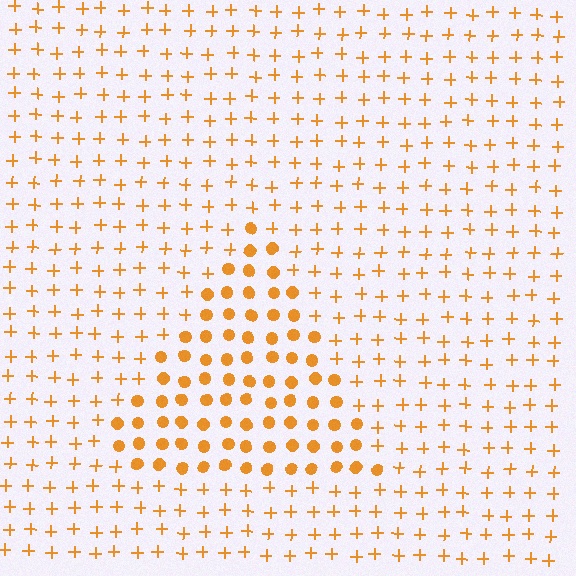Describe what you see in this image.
The image is filled with small orange elements arranged in a uniform grid. A triangle-shaped region contains circles, while the surrounding area contains plus signs. The boundary is defined purely by the change in element shape.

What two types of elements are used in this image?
The image uses circles inside the triangle region and plus signs outside it.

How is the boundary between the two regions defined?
The boundary is defined by a change in element shape: circles inside vs. plus signs outside. All elements share the same color and spacing.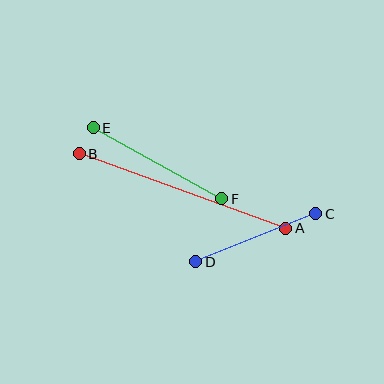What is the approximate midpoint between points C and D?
The midpoint is at approximately (256, 238) pixels.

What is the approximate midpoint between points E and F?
The midpoint is at approximately (158, 163) pixels.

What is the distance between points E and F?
The distance is approximately 147 pixels.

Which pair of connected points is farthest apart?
Points A and B are farthest apart.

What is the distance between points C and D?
The distance is approximately 129 pixels.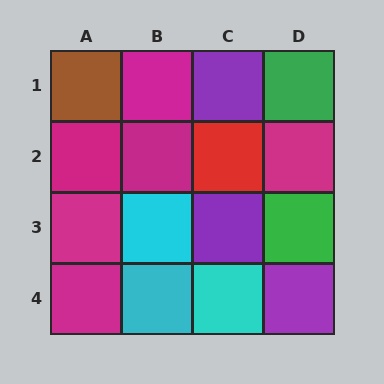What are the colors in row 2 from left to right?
Magenta, magenta, red, magenta.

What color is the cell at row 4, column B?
Cyan.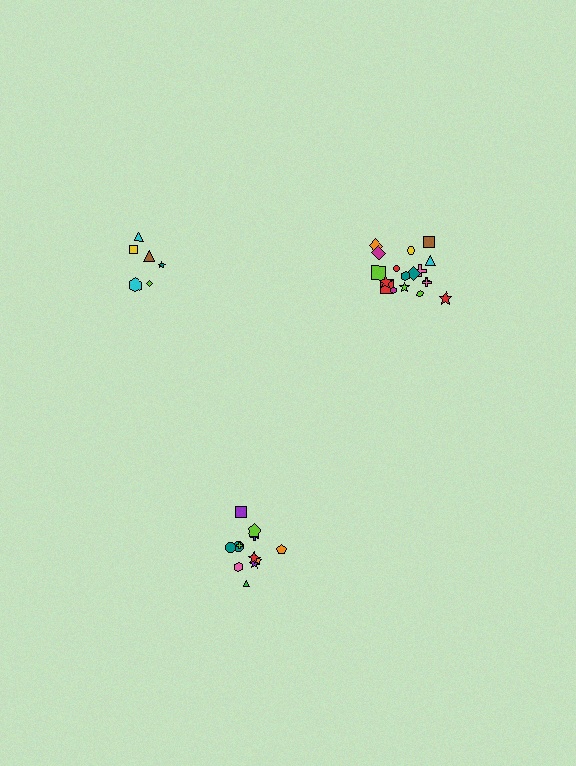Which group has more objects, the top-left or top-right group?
The top-right group.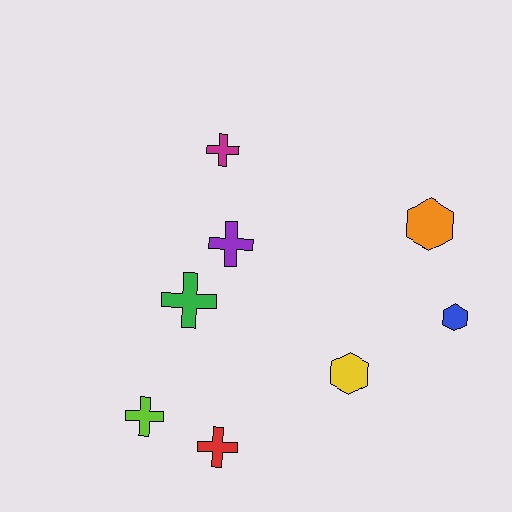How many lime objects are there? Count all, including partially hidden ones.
There is 1 lime object.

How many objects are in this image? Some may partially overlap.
There are 8 objects.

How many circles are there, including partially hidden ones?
There are no circles.